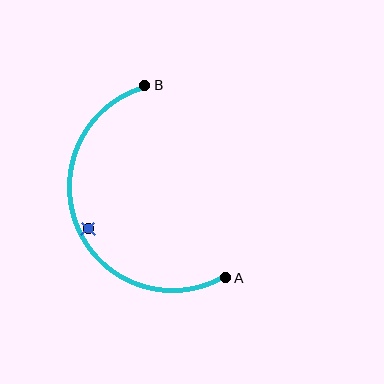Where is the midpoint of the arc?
The arc midpoint is the point on the curve farthest from the straight line joining A and B. It sits to the left of that line.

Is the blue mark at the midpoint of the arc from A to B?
No — the blue mark does not lie on the arc at all. It sits slightly inside the curve.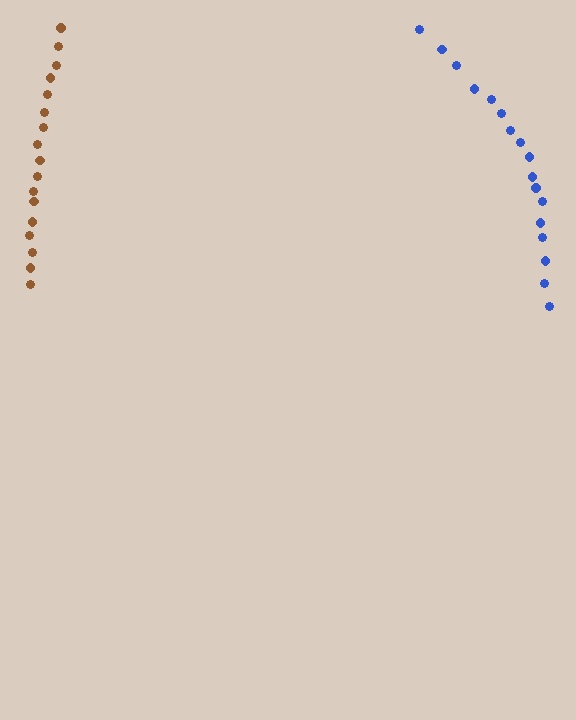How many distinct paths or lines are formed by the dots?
There are 2 distinct paths.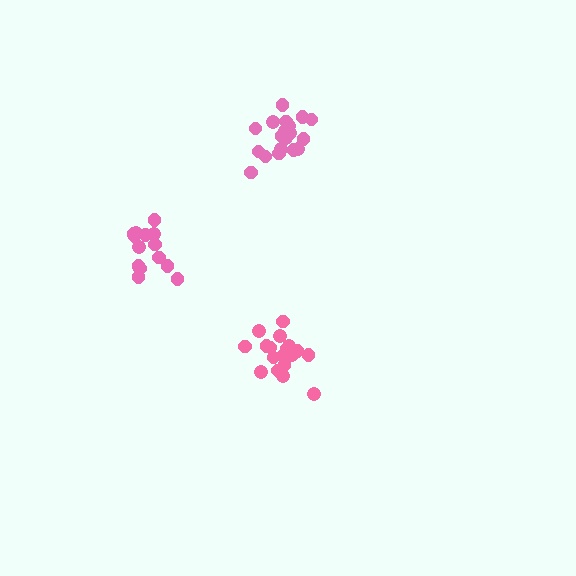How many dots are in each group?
Group 1: 14 dots, Group 2: 18 dots, Group 3: 19 dots (51 total).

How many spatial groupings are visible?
There are 3 spatial groupings.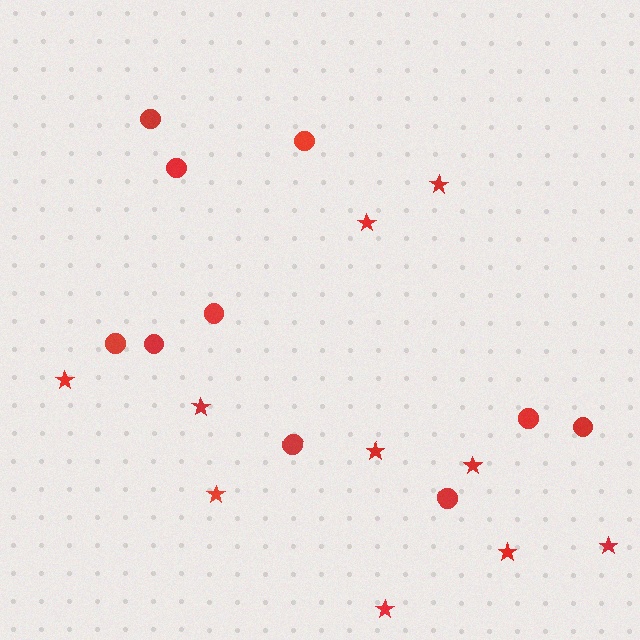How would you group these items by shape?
There are 2 groups: one group of circles (10) and one group of stars (10).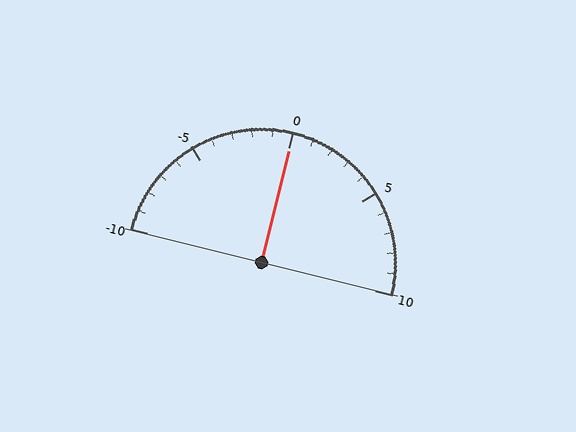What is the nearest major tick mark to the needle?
The nearest major tick mark is 0.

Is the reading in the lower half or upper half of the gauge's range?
The reading is in the upper half of the range (-10 to 10).